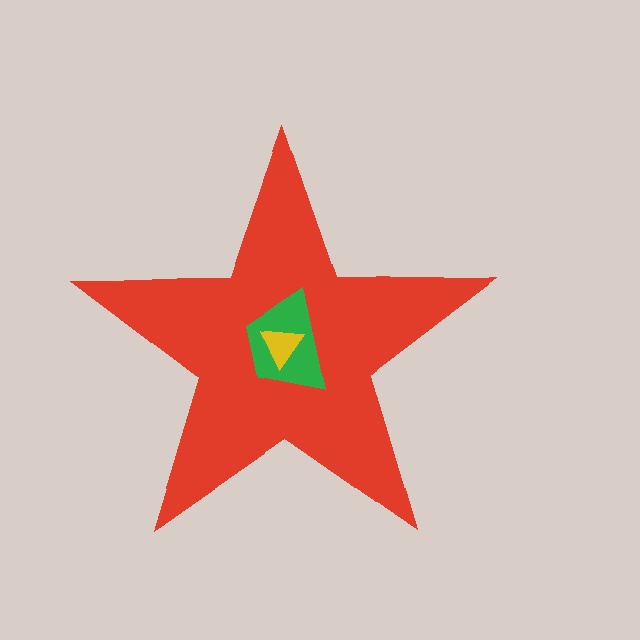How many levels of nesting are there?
3.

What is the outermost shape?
The red star.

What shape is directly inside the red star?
The green trapezoid.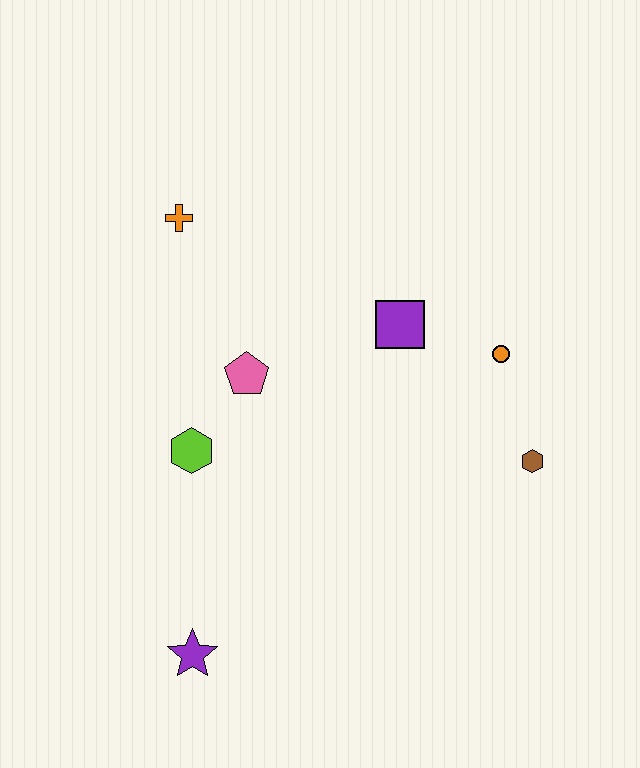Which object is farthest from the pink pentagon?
The brown hexagon is farthest from the pink pentagon.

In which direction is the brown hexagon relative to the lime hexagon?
The brown hexagon is to the right of the lime hexagon.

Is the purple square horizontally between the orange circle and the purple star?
Yes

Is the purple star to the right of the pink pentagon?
No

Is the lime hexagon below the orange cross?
Yes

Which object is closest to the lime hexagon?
The pink pentagon is closest to the lime hexagon.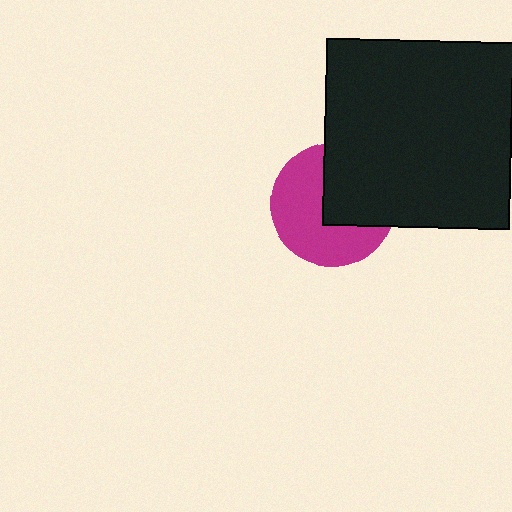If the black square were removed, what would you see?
You would see the complete magenta circle.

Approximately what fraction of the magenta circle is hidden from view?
Roughly 42% of the magenta circle is hidden behind the black square.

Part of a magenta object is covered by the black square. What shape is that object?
It is a circle.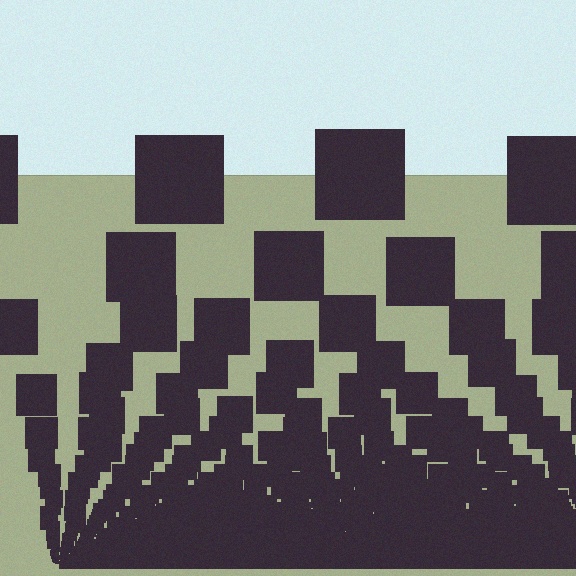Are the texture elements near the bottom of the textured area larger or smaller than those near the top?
Smaller. The gradient is inverted — elements near the bottom are smaller and denser.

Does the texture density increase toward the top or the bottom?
Density increases toward the bottom.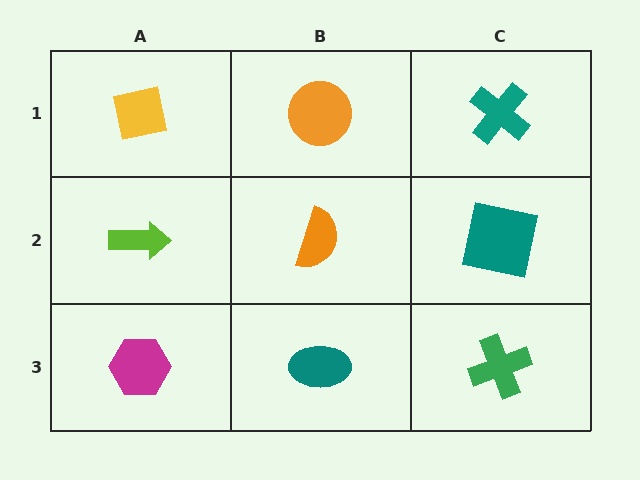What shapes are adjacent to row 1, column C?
A teal square (row 2, column C), an orange circle (row 1, column B).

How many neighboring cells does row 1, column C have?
2.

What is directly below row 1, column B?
An orange semicircle.